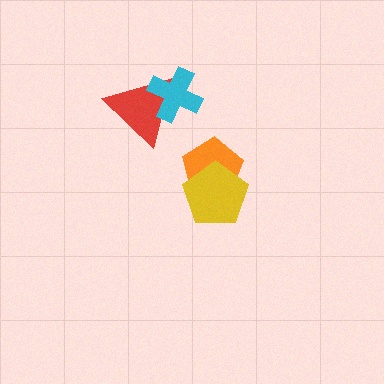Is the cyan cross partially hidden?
No, no other shape covers it.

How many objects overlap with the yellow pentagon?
1 object overlaps with the yellow pentagon.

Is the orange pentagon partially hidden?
Yes, it is partially covered by another shape.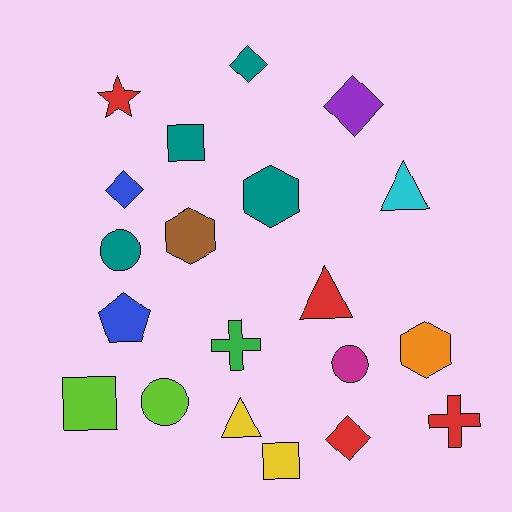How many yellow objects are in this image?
There are 2 yellow objects.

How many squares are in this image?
There are 3 squares.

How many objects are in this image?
There are 20 objects.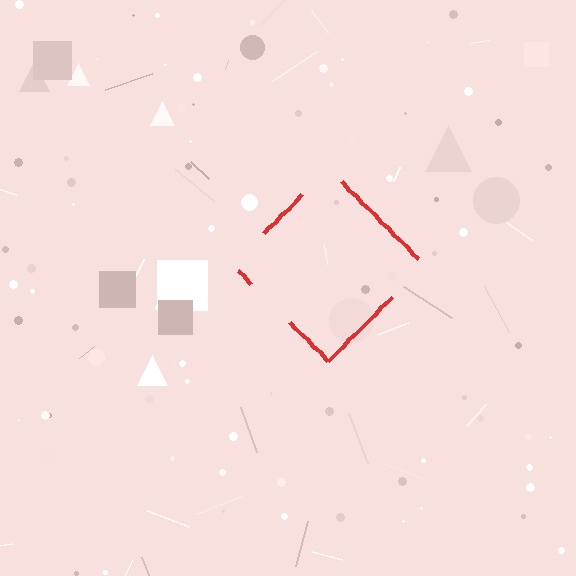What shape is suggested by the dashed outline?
The dashed outline suggests a diamond.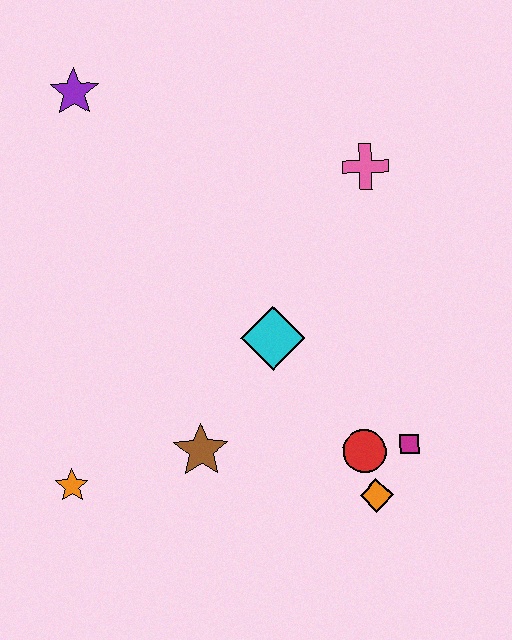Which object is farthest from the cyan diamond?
The purple star is farthest from the cyan diamond.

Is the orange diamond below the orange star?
Yes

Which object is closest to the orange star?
The brown star is closest to the orange star.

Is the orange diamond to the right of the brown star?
Yes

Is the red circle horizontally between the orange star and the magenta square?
Yes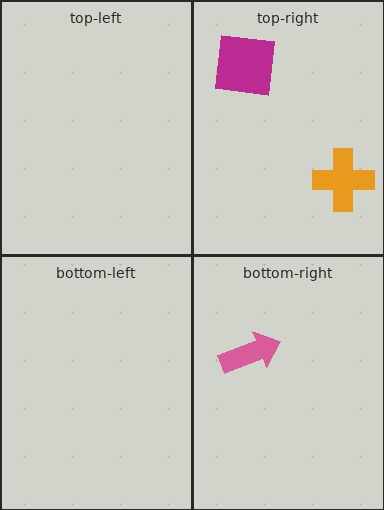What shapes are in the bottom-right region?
The pink arrow.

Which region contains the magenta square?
The top-right region.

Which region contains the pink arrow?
The bottom-right region.